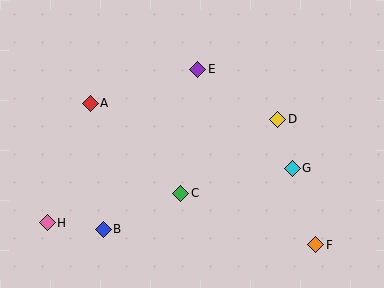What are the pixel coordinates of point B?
Point B is at (103, 229).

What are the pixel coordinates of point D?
Point D is at (278, 119).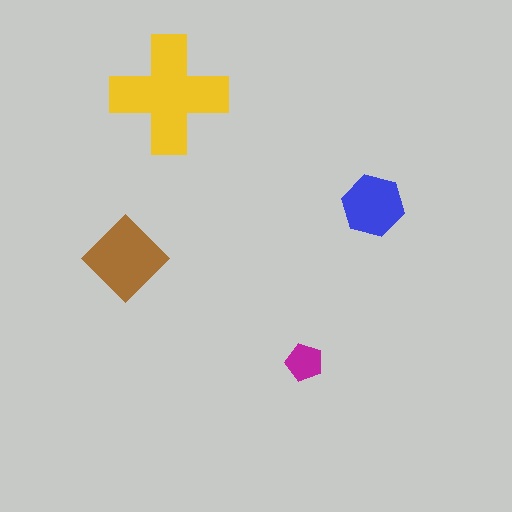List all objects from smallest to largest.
The magenta pentagon, the blue hexagon, the brown diamond, the yellow cross.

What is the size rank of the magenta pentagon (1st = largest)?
4th.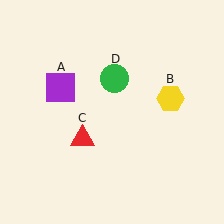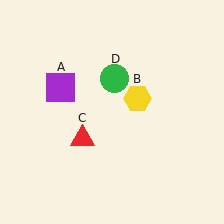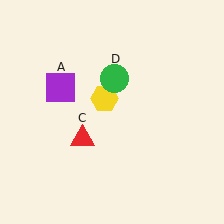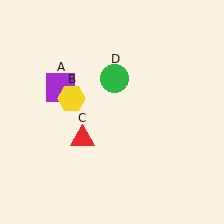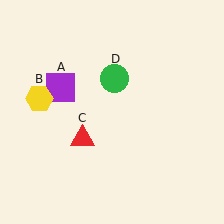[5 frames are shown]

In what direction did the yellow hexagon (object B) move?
The yellow hexagon (object B) moved left.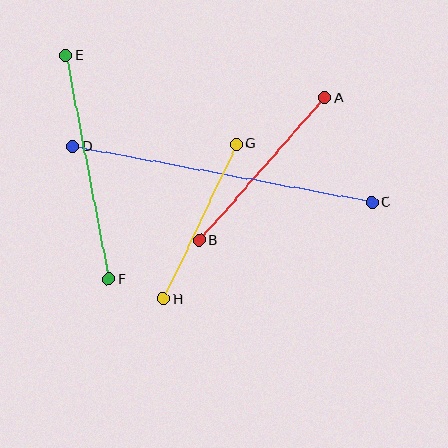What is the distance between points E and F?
The distance is approximately 228 pixels.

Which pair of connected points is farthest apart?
Points C and D are farthest apart.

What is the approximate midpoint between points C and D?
The midpoint is at approximately (222, 174) pixels.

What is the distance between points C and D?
The distance is approximately 304 pixels.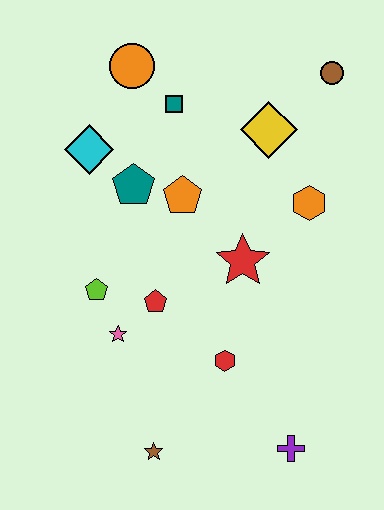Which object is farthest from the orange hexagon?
The brown star is farthest from the orange hexagon.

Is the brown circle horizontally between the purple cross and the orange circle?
No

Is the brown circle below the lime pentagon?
No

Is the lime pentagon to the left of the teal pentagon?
Yes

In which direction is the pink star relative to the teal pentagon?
The pink star is below the teal pentagon.